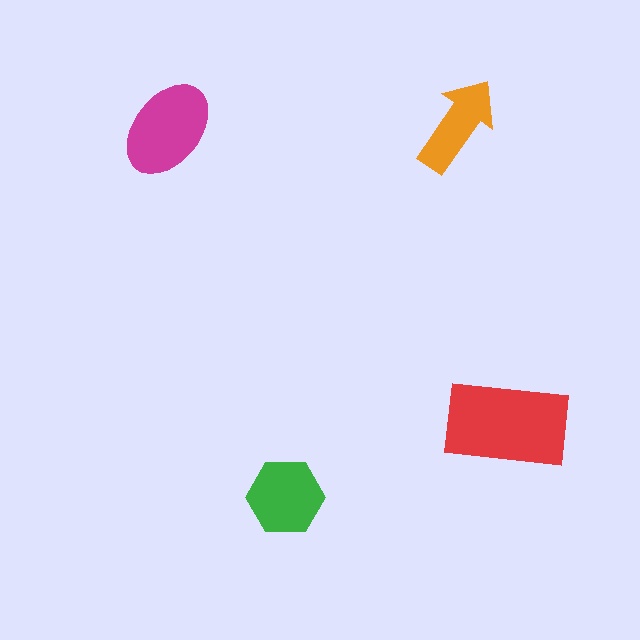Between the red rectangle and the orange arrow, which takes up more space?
The red rectangle.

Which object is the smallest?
The orange arrow.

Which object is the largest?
The red rectangle.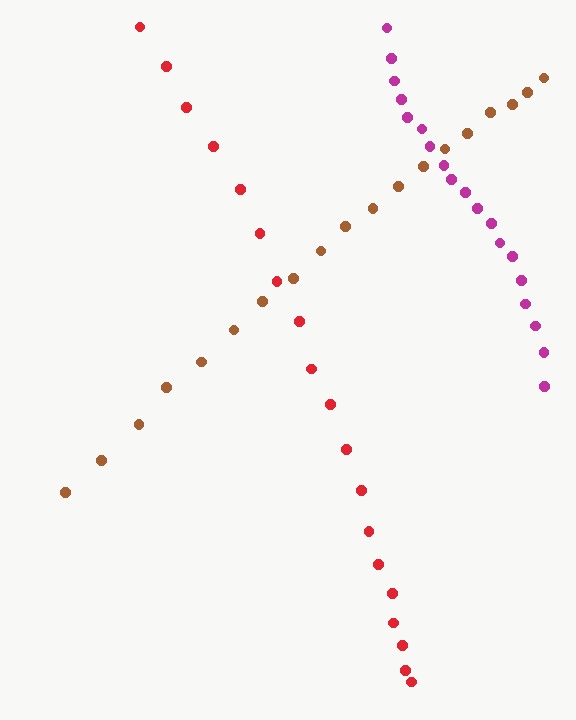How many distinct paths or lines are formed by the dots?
There are 3 distinct paths.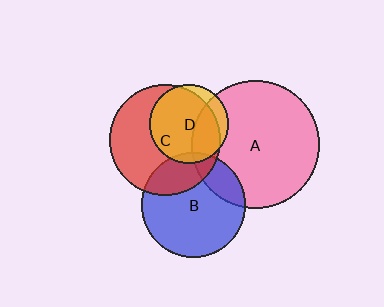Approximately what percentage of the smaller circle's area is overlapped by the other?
Approximately 35%.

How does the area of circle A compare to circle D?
Approximately 2.6 times.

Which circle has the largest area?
Circle A (pink).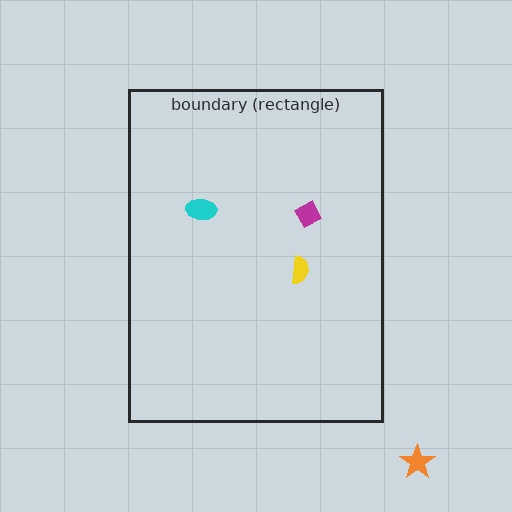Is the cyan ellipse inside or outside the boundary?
Inside.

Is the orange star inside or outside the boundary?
Outside.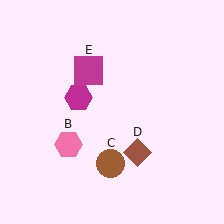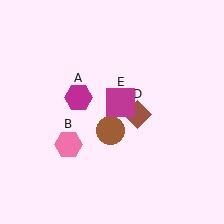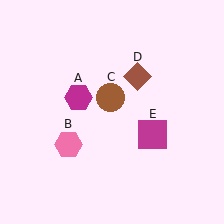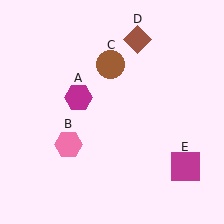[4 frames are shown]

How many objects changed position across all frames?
3 objects changed position: brown circle (object C), brown diamond (object D), magenta square (object E).